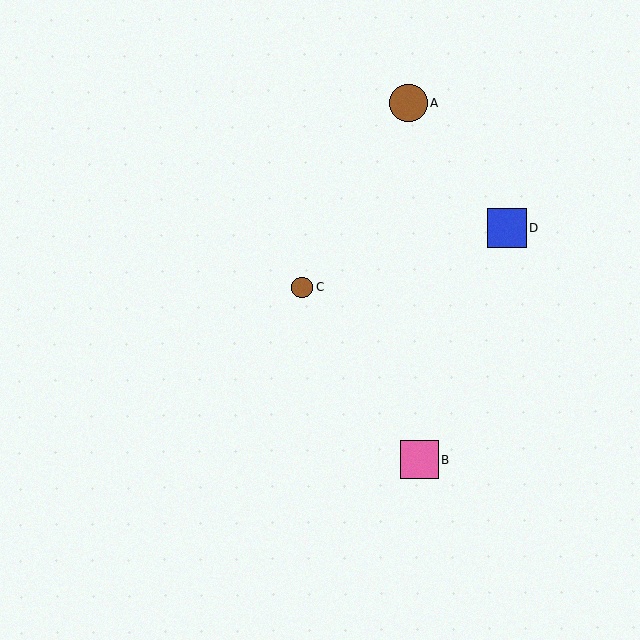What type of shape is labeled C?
Shape C is a brown circle.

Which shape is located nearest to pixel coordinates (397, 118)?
The brown circle (labeled A) at (408, 103) is nearest to that location.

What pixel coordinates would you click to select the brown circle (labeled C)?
Click at (302, 288) to select the brown circle C.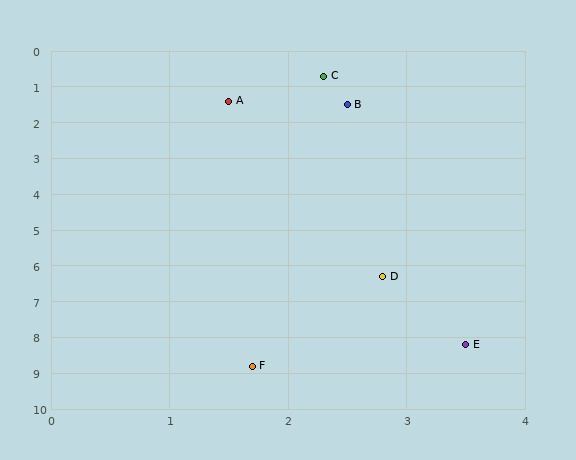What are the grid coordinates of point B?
Point B is at approximately (2.5, 1.5).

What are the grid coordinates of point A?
Point A is at approximately (1.5, 1.4).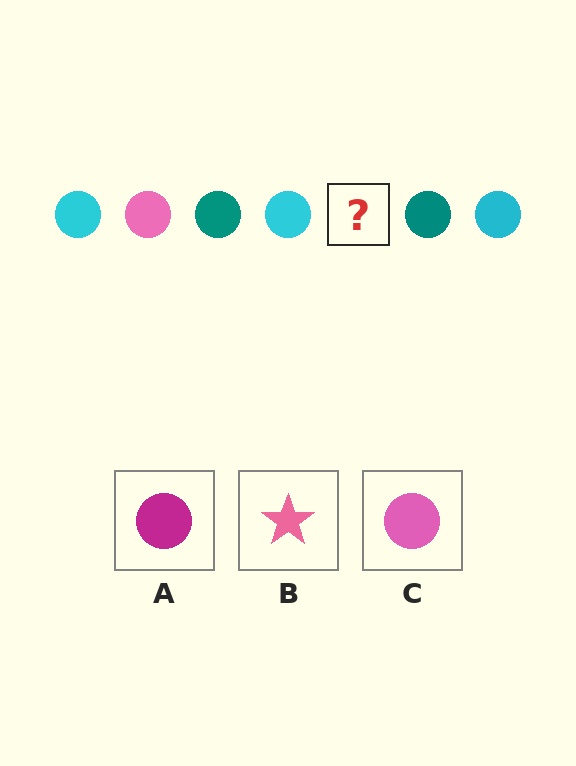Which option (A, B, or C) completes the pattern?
C.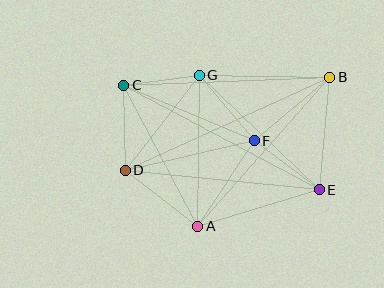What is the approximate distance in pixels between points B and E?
The distance between B and E is approximately 113 pixels.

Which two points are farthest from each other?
Points B and D are farthest from each other.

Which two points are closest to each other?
Points C and G are closest to each other.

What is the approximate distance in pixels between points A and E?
The distance between A and E is approximately 127 pixels.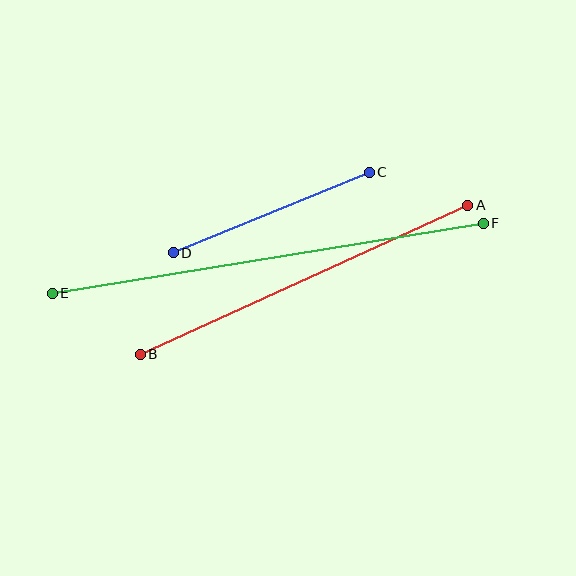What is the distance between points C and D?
The distance is approximately 212 pixels.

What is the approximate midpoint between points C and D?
The midpoint is at approximately (271, 212) pixels.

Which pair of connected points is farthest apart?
Points E and F are farthest apart.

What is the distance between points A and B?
The distance is approximately 360 pixels.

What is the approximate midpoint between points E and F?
The midpoint is at approximately (268, 258) pixels.